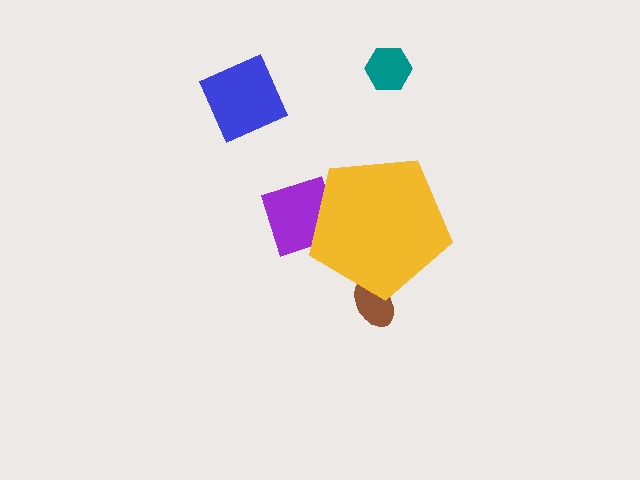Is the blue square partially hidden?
No, the blue square is fully visible.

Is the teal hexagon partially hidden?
No, the teal hexagon is fully visible.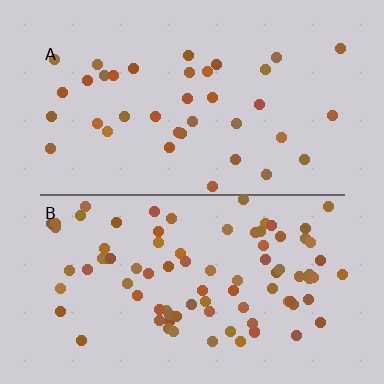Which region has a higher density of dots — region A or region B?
B (the bottom).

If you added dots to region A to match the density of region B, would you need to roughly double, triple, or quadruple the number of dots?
Approximately double.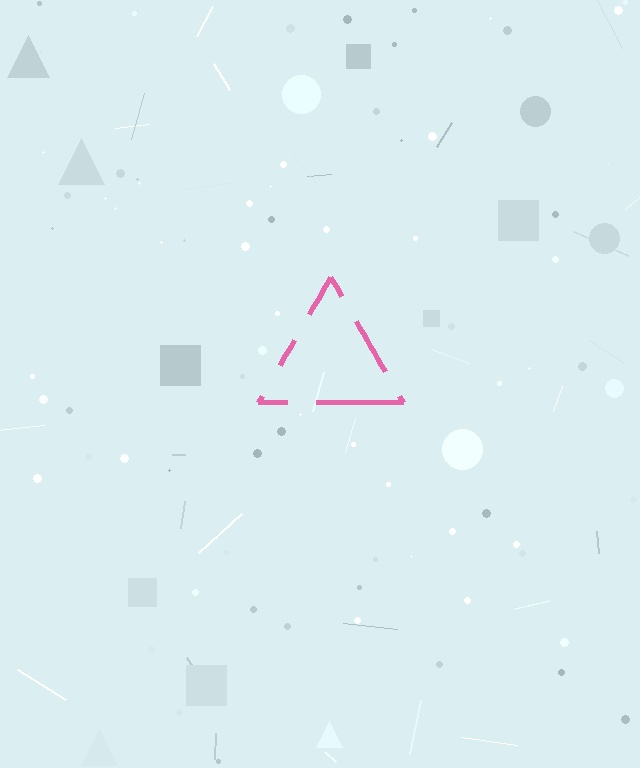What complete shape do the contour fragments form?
The contour fragments form a triangle.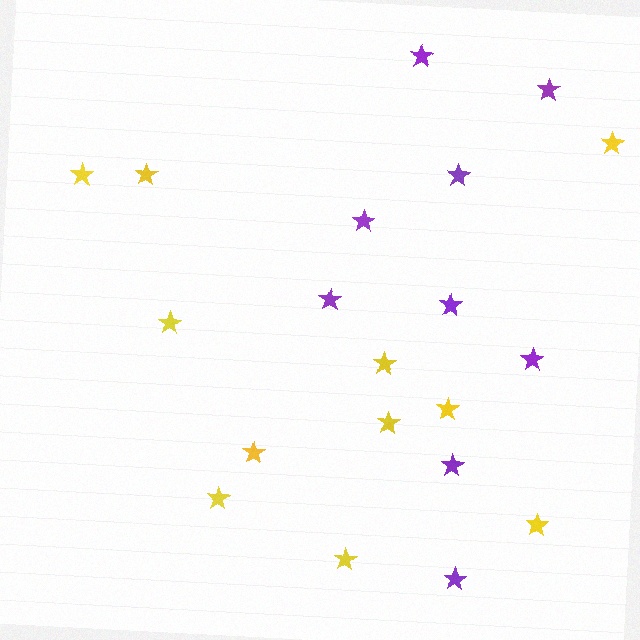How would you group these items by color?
There are 2 groups: one group of purple stars (9) and one group of yellow stars (11).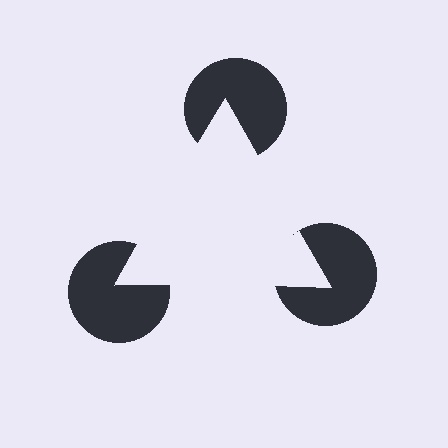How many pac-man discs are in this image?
There are 3 — one at each vertex of the illusory triangle.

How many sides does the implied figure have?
3 sides.